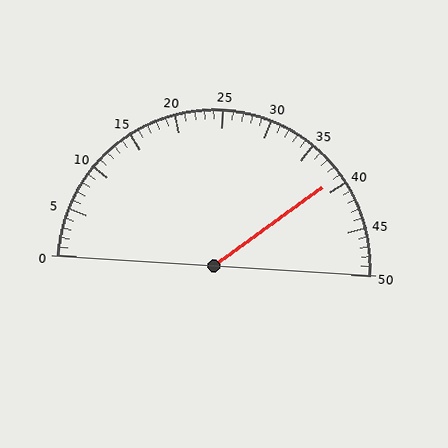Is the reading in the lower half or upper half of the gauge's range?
The reading is in the upper half of the range (0 to 50).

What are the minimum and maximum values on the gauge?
The gauge ranges from 0 to 50.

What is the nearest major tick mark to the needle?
The nearest major tick mark is 40.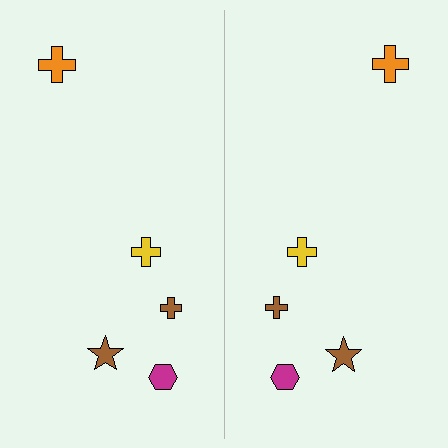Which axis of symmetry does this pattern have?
The pattern has a vertical axis of symmetry running through the center of the image.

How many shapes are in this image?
There are 10 shapes in this image.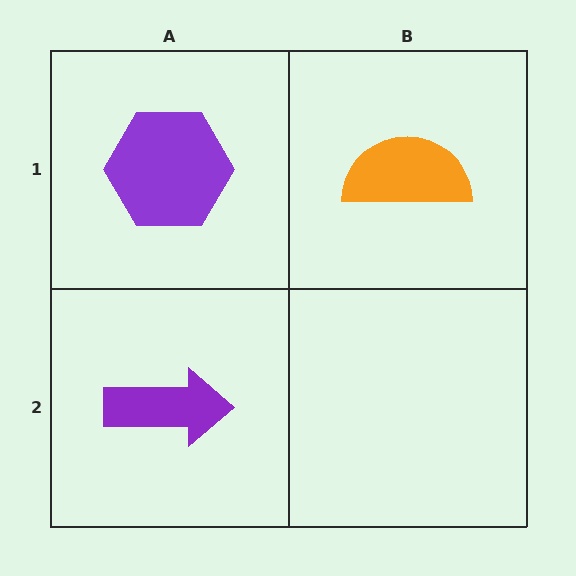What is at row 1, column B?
An orange semicircle.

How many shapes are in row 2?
1 shape.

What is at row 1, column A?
A purple hexagon.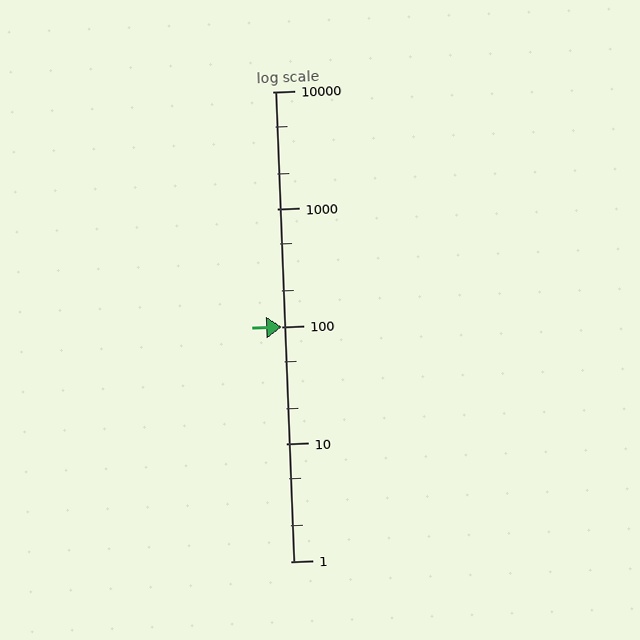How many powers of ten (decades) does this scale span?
The scale spans 4 decades, from 1 to 10000.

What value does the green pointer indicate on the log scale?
The pointer indicates approximately 100.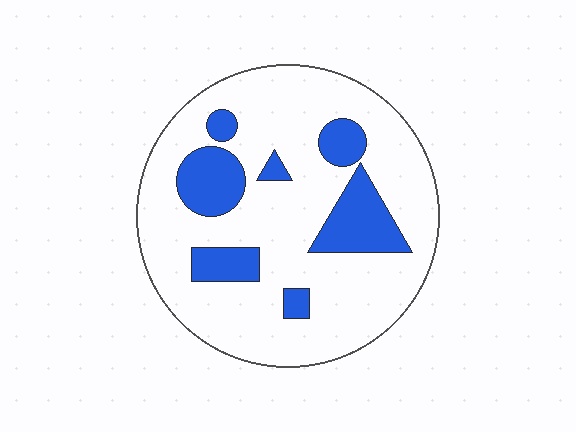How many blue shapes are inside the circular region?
7.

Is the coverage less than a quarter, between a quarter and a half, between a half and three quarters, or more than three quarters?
Less than a quarter.